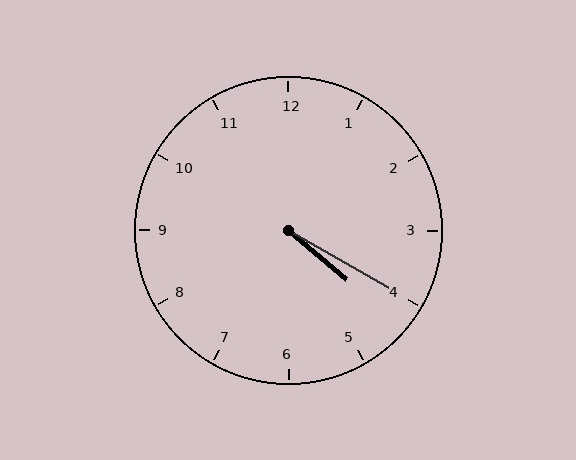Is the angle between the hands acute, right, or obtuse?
It is acute.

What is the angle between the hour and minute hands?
Approximately 10 degrees.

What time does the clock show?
4:20.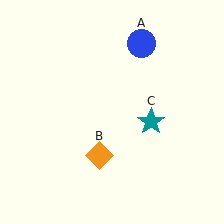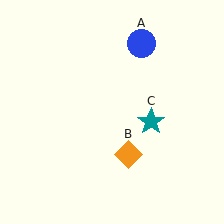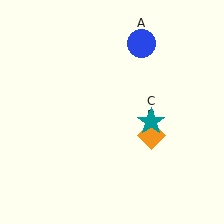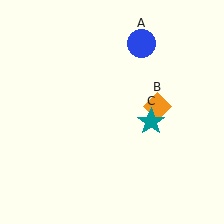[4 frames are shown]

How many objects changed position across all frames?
1 object changed position: orange diamond (object B).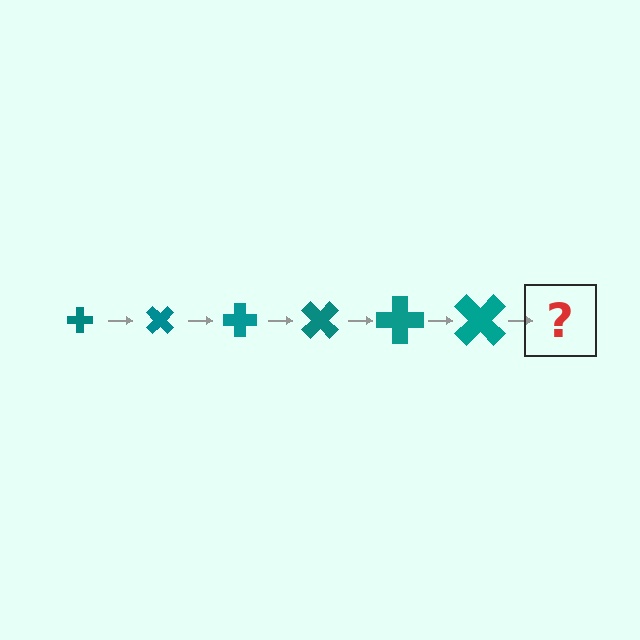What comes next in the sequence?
The next element should be a cross, larger than the previous one and rotated 270 degrees from the start.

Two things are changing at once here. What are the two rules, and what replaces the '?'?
The two rules are that the cross grows larger each step and it rotates 45 degrees each step. The '?' should be a cross, larger than the previous one and rotated 270 degrees from the start.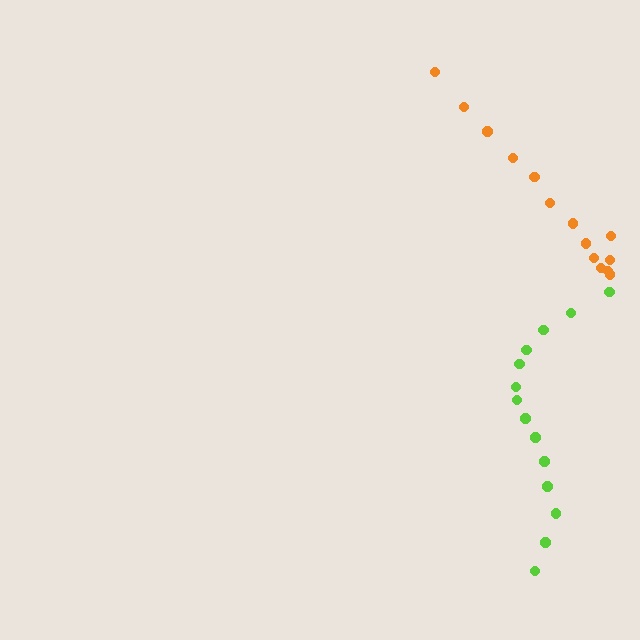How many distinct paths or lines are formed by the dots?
There are 2 distinct paths.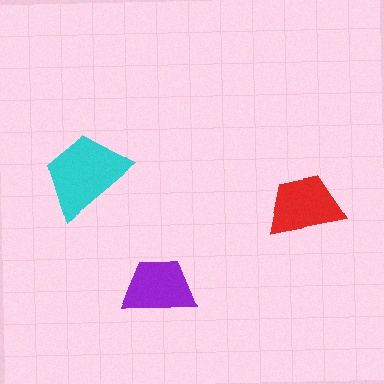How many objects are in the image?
There are 3 objects in the image.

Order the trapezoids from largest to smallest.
the cyan one, the red one, the purple one.